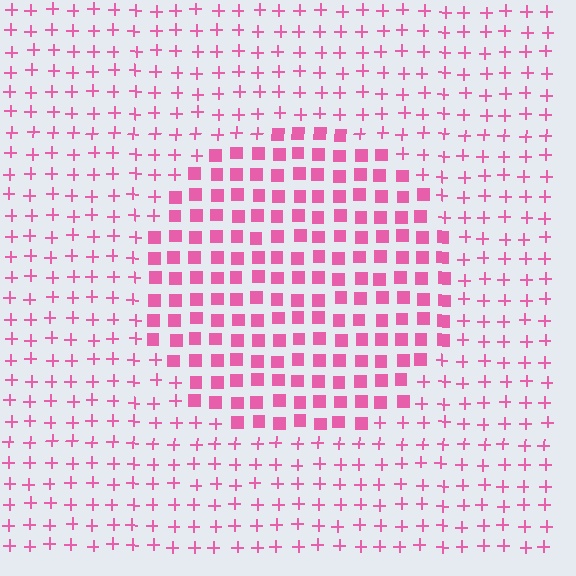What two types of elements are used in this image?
The image uses squares inside the circle region and plus signs outside it.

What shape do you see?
I see a circle.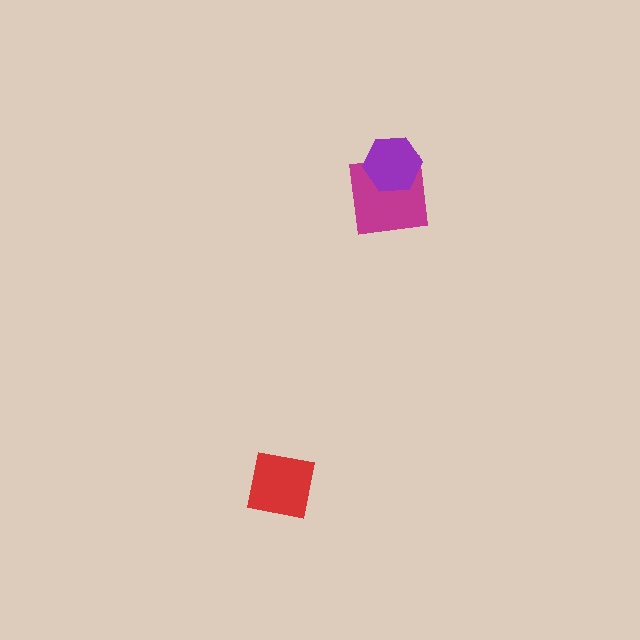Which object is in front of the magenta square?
The purple hexagon is in front of the magenta square.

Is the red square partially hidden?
No, no other shape covers it.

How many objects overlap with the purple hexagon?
1 object overlaps with the purple hexagon.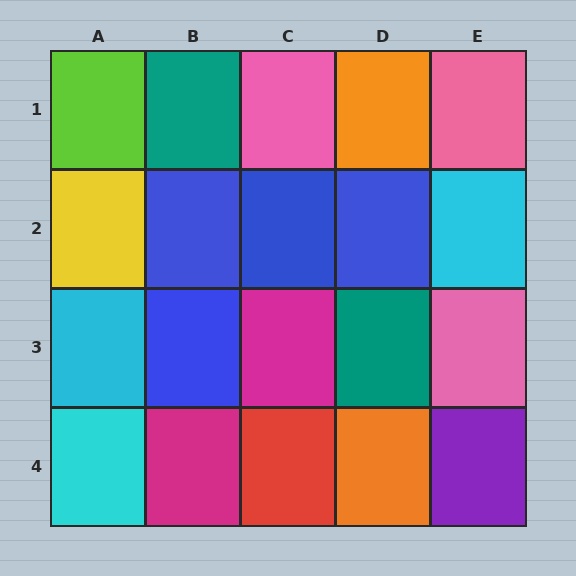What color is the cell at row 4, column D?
Orange.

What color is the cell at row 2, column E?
Cyan.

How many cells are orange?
2 cells are orange.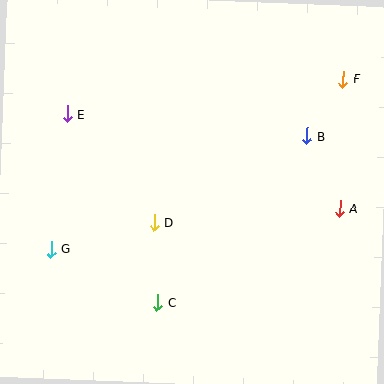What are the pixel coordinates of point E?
Point E is at (67, 114).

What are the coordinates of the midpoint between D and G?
The midpoint between D and G is at (102, 236).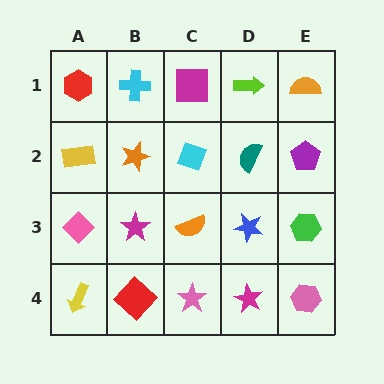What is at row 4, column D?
A magenta star.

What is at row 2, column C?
A cyan diamond.